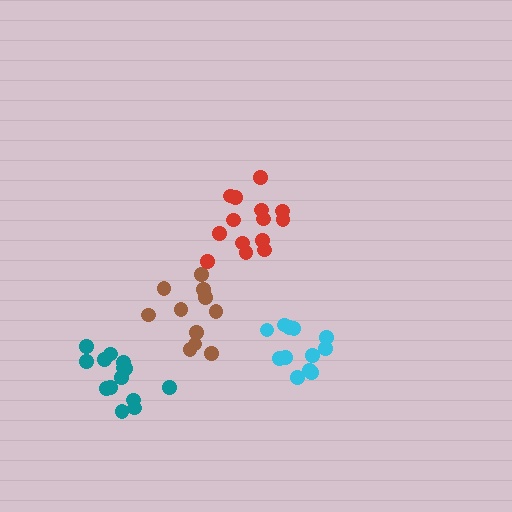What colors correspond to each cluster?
The clusters are colored: brown, teal, red, cyan.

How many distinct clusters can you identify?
There are 4 distinct clusters.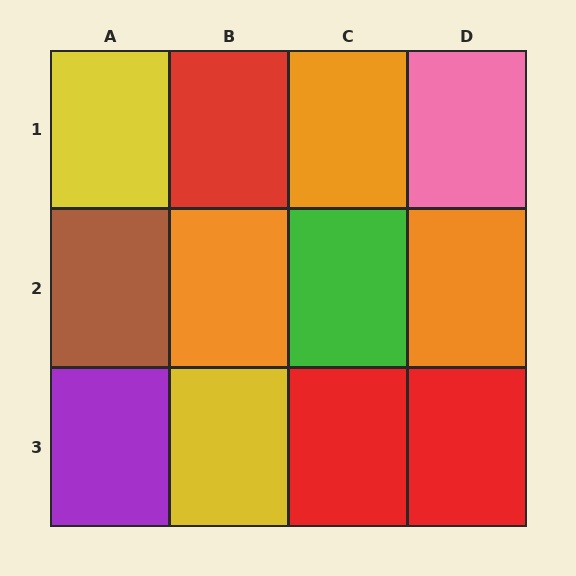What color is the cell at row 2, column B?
Orange.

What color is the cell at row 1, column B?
Red.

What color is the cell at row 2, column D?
Orange.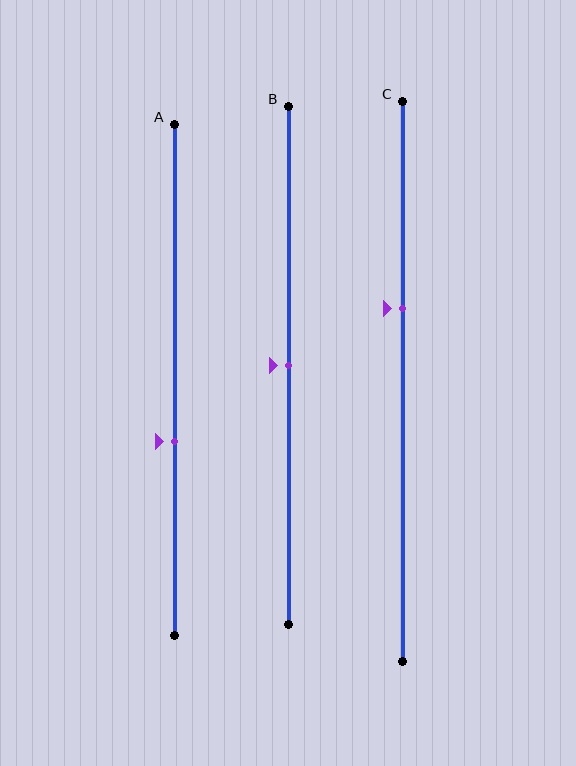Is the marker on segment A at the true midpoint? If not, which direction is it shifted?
No, the marker on segment A is shifted downward by about 12% of the segment length.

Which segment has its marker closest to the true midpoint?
Segment B has its marker closest to the true midpoint.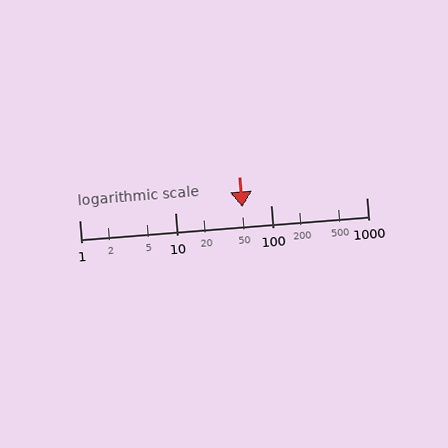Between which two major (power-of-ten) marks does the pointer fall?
The pointer is between 10 and 100.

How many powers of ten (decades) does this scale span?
The scale spans 3 decades, from 1 to 1000.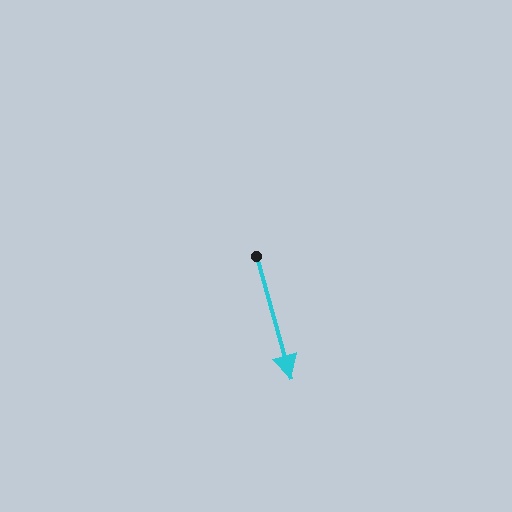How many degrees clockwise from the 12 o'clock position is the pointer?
Approximately 164 degrees.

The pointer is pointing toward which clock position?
Roughly 5 o'clock.